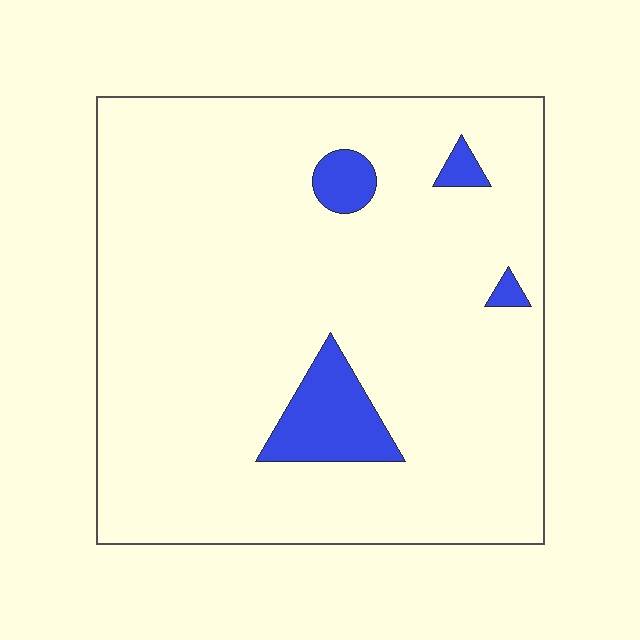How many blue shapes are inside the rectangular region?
4.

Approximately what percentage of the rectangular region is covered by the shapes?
Approximately 10%.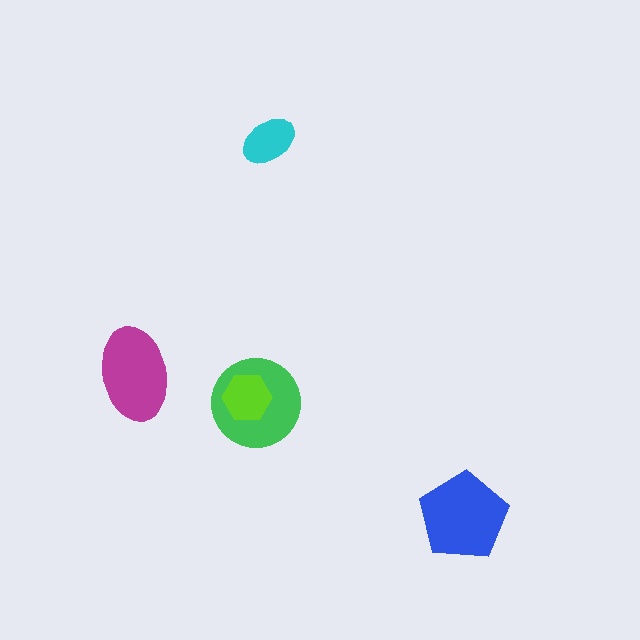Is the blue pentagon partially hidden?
No, no other shape covers it.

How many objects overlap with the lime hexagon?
1 object overlaps with the lime hexagon.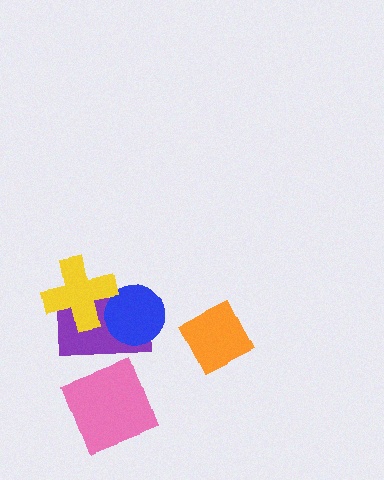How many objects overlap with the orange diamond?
0 objects overlap with the orange diamond.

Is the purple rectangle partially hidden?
Yes, it is partially covered by another shape.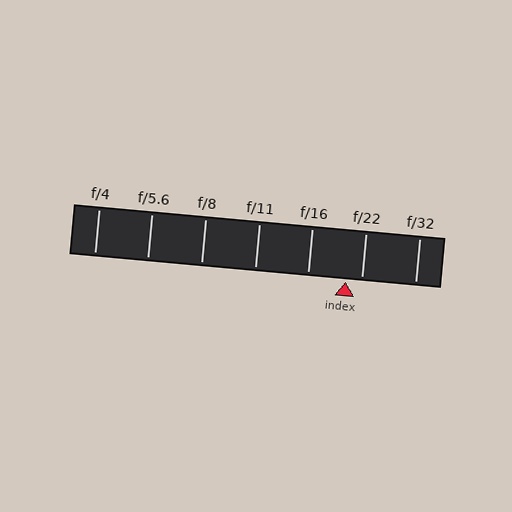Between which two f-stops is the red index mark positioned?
The index mark is between f/16 and f/22.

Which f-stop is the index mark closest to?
The index mark is closest to f/22.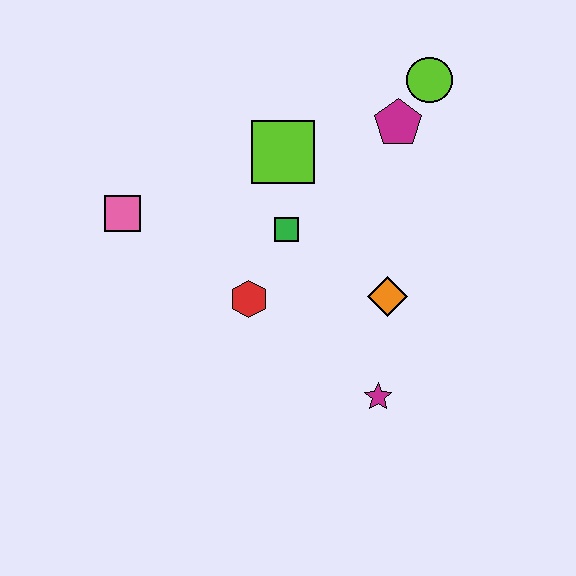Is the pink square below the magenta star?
No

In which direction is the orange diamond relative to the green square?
The orange diamond is to the right of the green square.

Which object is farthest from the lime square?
The magenta star is farthest from the lime square.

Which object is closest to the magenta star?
The orange diamond is closest to the magenta star.